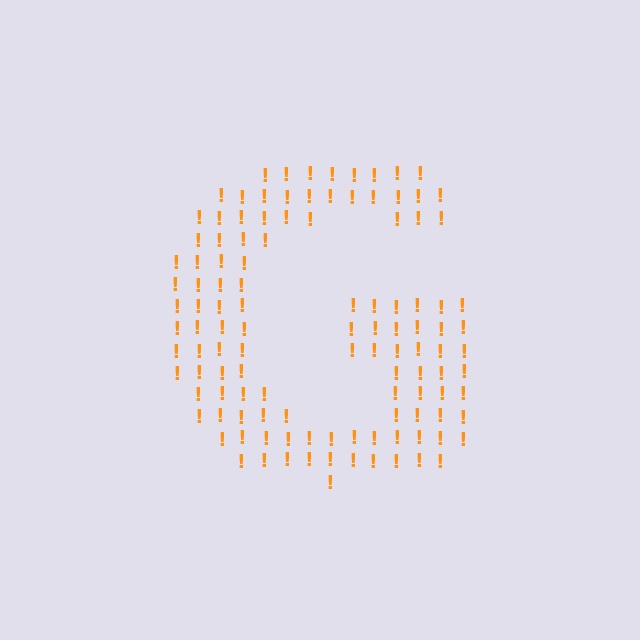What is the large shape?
The large shape is the letter G.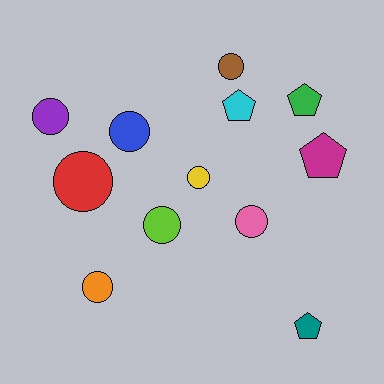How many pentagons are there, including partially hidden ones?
There are 4 pentagons.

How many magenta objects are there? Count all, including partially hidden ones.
There is 1 magenta object.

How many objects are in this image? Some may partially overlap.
There are 12 objects.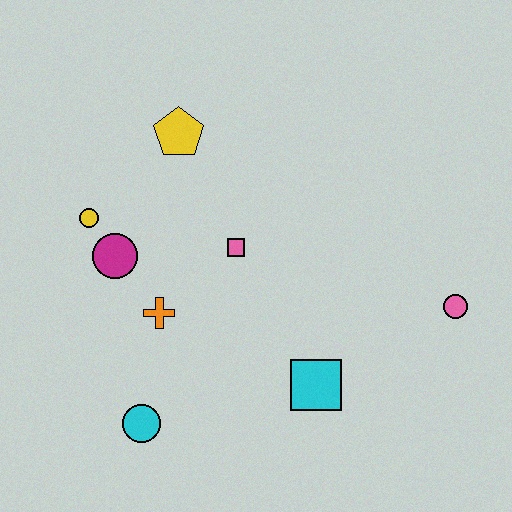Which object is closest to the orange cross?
The magenta circle is closest to the orange cross.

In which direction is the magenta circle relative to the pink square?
The magenta circle is to the left of the pink square.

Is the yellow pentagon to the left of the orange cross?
No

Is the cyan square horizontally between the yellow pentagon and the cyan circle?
No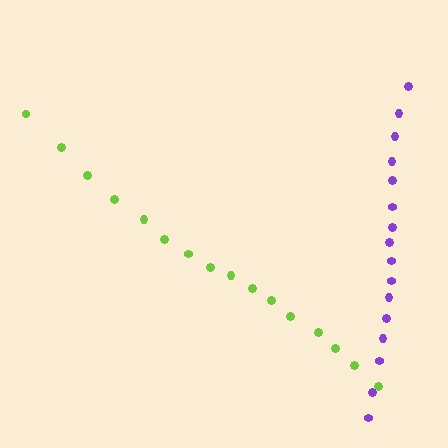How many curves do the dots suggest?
There are 2 distinct paths.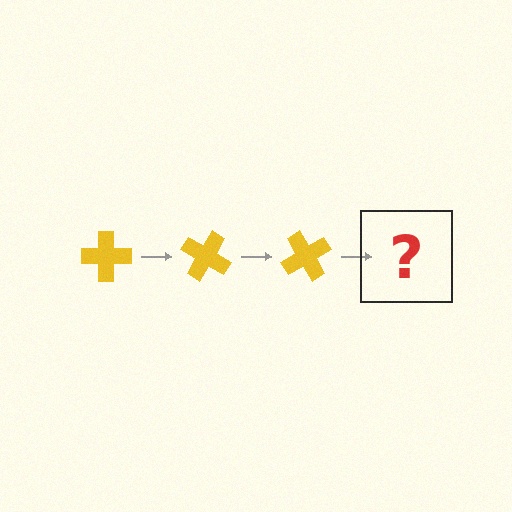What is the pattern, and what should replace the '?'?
The pattern is that the cross rotates 30 degrees each step. The '?' should be a yellow cross rotated 90 degrees.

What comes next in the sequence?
The next element should be a yellow cross rotated 90 degrees.